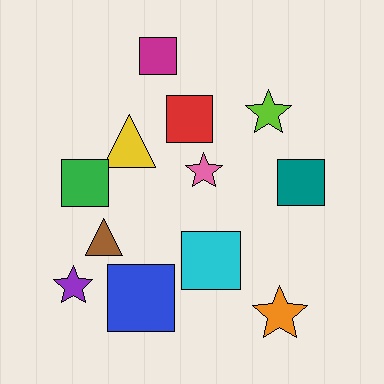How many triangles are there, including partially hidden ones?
There are 2 triangles.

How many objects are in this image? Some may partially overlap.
There are 12 objects.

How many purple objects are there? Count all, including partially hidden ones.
There is 1 purple object.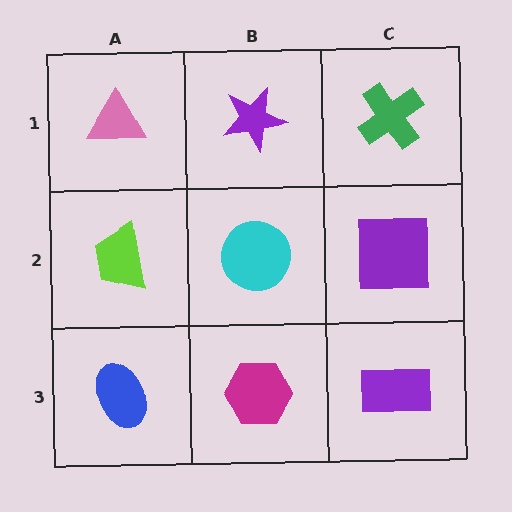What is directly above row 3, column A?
A lime trapezoid.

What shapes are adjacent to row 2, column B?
A purple star (row 1, column B), a magenta hexagon (row 3, column B), a lime trapezoid (row 2, column A), a purple square (row 2, column C).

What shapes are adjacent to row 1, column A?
A lime trapezoid (row 2, column A), a purple star (row 1, column B).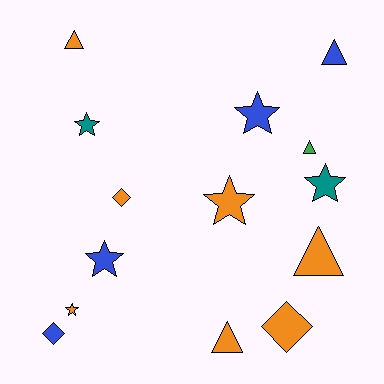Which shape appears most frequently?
Star, with 6 objects.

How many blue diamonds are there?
There is 1 blue diamond.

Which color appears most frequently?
Orange, with 7 objects.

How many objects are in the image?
There are 14 objects.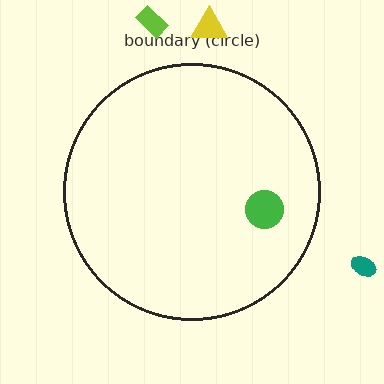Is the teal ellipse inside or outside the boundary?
Outside.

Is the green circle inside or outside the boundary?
Inside.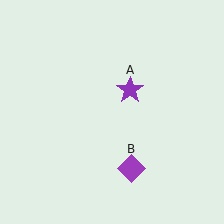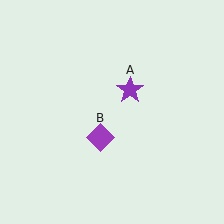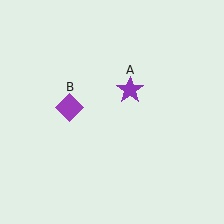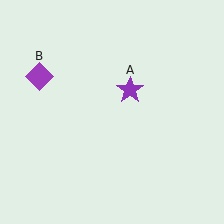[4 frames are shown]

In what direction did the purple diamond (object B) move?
The purple diamond (object B) moved up and to the left.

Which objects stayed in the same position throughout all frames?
Purple star (object A) remained stationary.